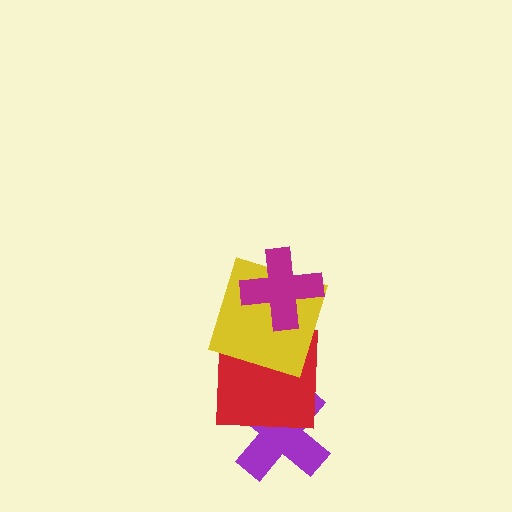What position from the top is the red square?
The red square is 3rd from the top.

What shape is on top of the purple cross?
The red square is on top of the purple cross.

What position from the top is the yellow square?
The yellow square is 2nd from the top.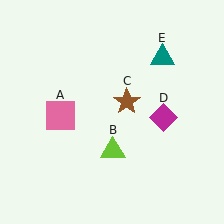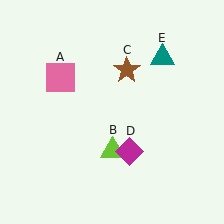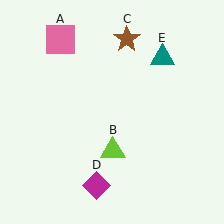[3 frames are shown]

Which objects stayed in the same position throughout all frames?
Lime triangle (object B) and teal triangle (object E) remained stationary.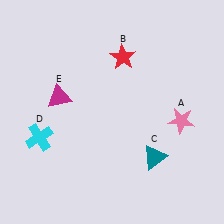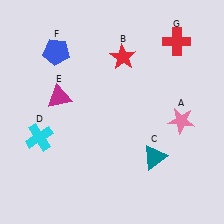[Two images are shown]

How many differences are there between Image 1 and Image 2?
There are 2 differences between the two images.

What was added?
A blue pentagon (F), a red cross (G) were added in Image 2.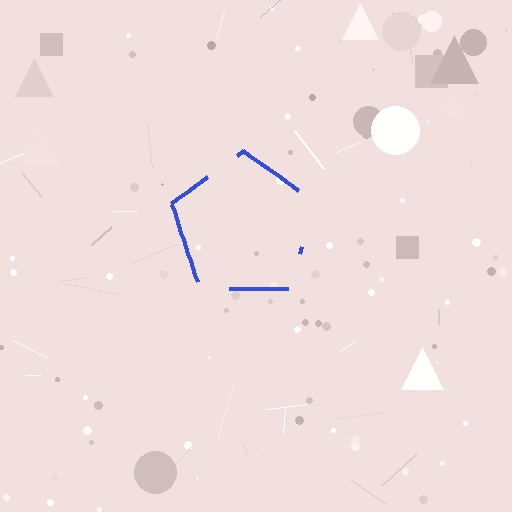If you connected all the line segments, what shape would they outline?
They would outline a pentagon.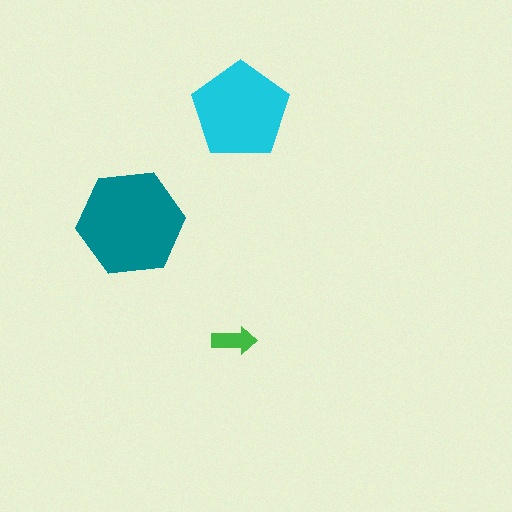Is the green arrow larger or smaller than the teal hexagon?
Smaller.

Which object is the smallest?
The green arrow.